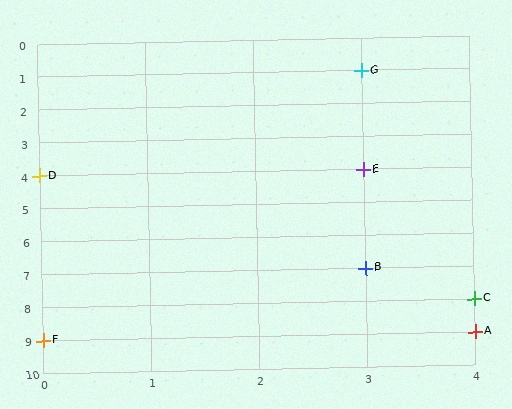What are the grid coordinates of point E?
Point E is at grid coordinates (3, 4).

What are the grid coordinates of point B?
Point B is at grid coordinates (3, 7).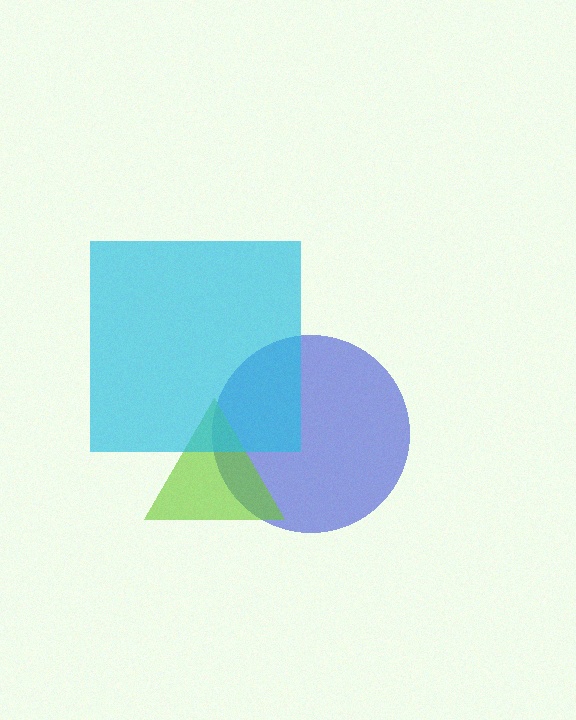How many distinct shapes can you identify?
There are 3 distinct shapes: a blue circle, a lime triangle, a cyan square.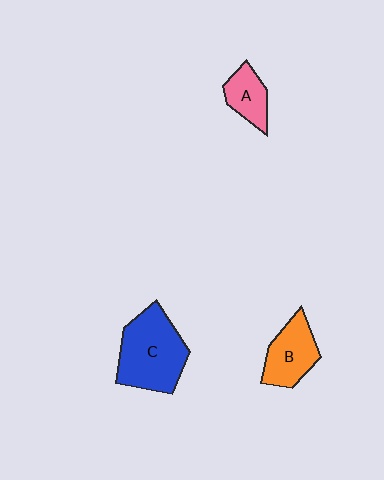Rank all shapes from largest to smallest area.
From largest to smallest: C (blue), B (orange), A (pink).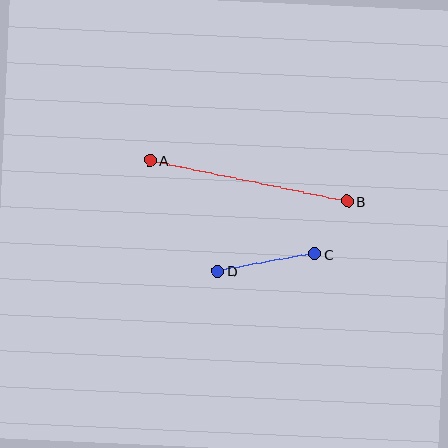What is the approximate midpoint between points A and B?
The midpoint is at approximately (249, 181) pixels.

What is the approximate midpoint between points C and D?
The midpoint is at approximately (266, 262) pixels.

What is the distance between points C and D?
The distance is approximately 99 pixels.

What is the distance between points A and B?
The distance is approximately 202 pixels.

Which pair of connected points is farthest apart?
Points A and B are farthest apart.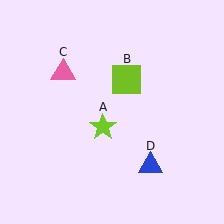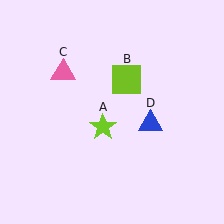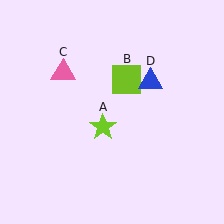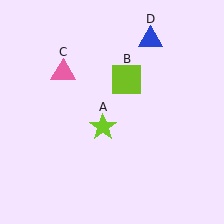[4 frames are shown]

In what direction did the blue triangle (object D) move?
The blue triangle (object D) moved up.